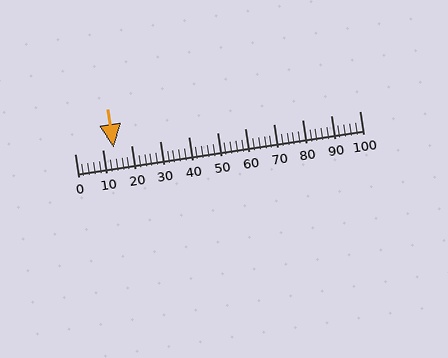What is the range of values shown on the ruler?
The ruler shows values from 0 to 100.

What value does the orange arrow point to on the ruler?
The orange arrow points to approximately 14.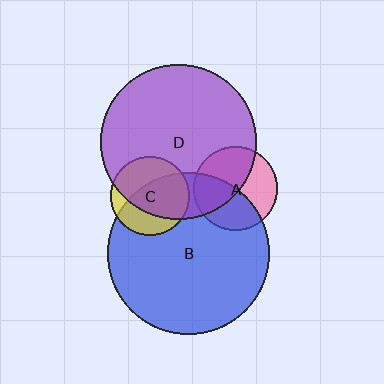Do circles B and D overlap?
Yes.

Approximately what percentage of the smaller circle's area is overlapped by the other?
Approximately 20%.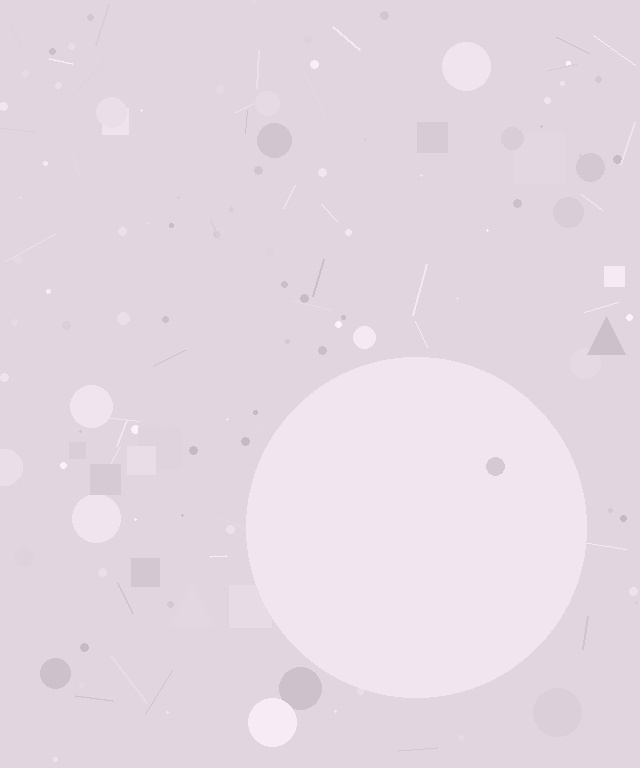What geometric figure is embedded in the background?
A circle is embedded in the background.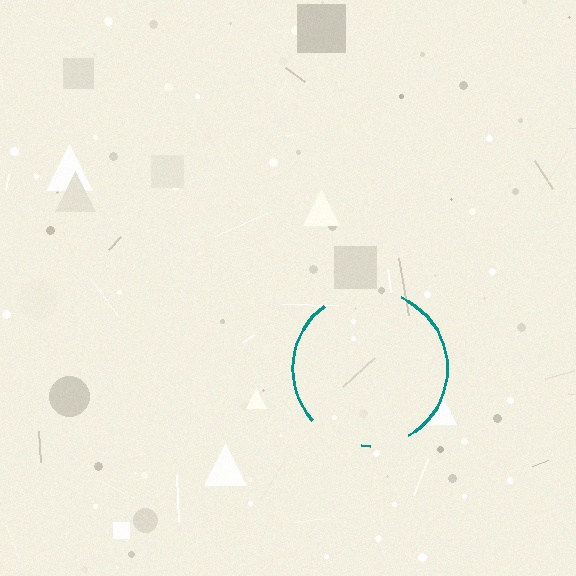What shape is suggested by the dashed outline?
The dashed outline suggests a circle.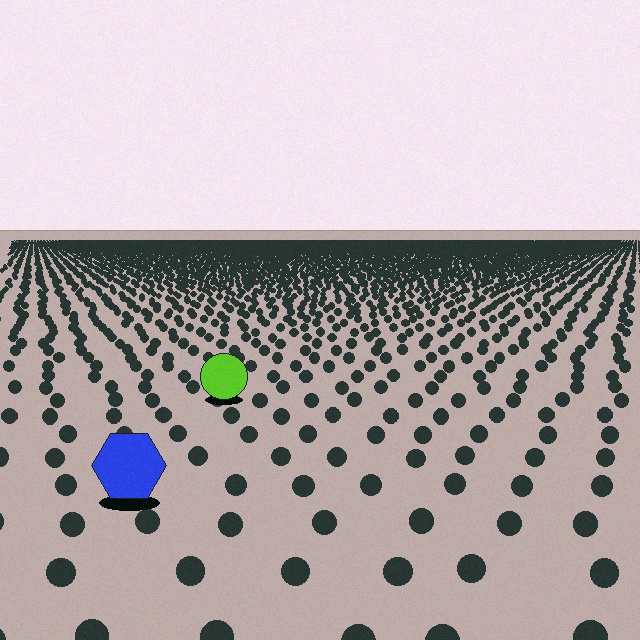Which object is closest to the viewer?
The blue hexagon is closest. The texture marks near it are larger and more spread out.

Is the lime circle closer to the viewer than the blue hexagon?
No. The blue hexagon is closer — you can tell from the texture gradient: the ground texture is coarser near it.